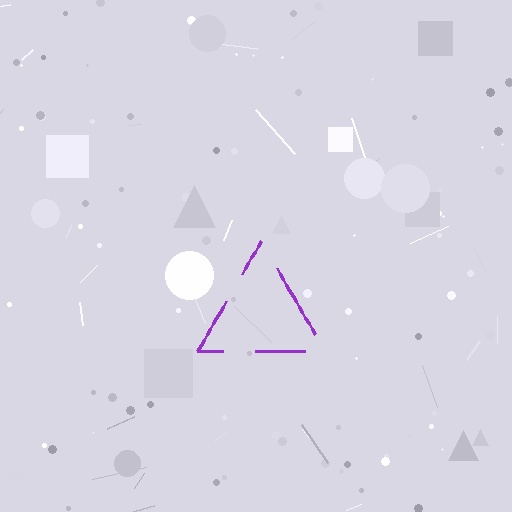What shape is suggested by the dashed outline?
The dashed outline suggests a triangle.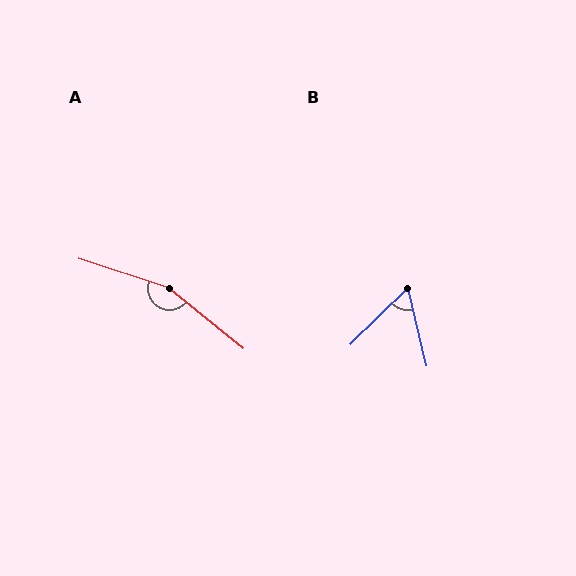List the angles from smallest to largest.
B (59°), A (159°).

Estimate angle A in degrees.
Approximately 159 degrees.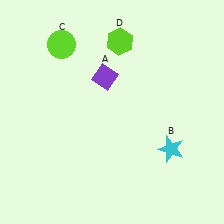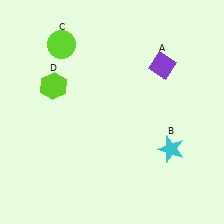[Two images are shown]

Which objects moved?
The objects that moved are: the purple diamond (A), the lime hexagon (D).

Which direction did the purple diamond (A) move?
The purple diamond (A) moved right.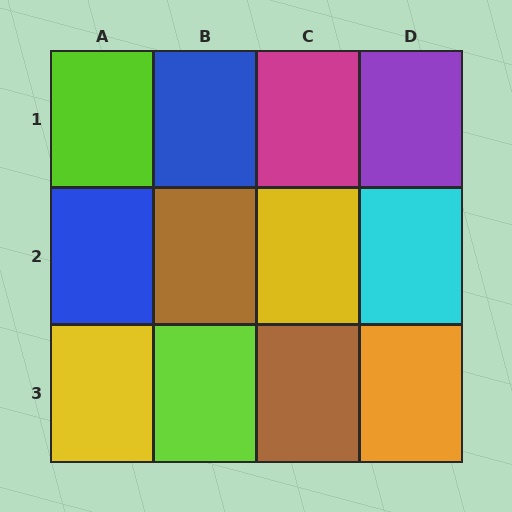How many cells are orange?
1 cell is orange.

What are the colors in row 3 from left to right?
Yellow, lime, brown, orange.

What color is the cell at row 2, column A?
Blue.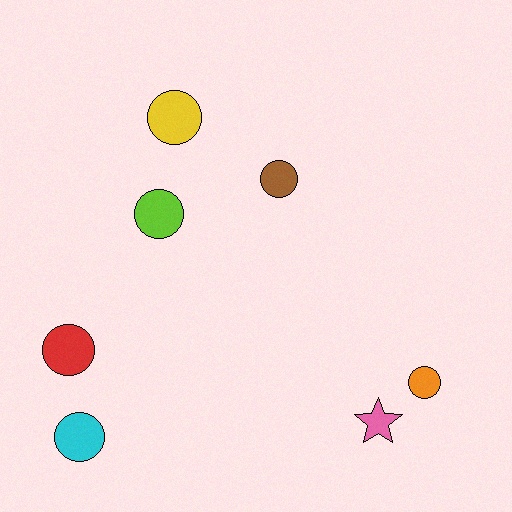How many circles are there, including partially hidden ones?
There are 6 circles.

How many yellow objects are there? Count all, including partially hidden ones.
There is 1 yellow object.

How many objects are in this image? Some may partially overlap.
There are 7 objects.